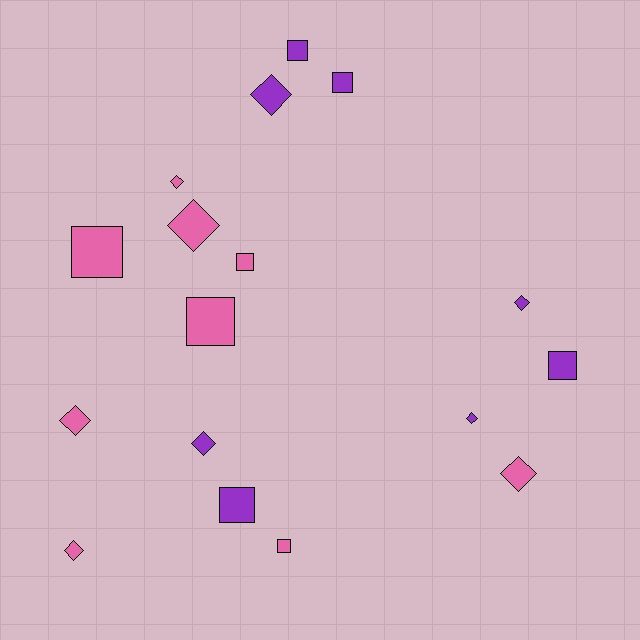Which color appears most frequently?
Pink, with 9 objects.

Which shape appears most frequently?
Diamond, with 9 objects.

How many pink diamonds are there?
There are 5 pink diamonds.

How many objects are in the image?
There are 17 objects.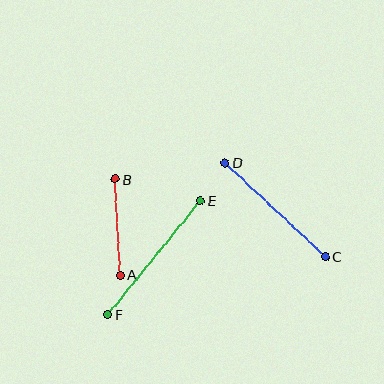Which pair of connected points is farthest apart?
Points E and F are farthest apart.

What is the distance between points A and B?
The distance is approximately 96 pixels.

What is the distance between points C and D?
The distance is approximately 137 pixels.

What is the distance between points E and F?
The distance is approximately 146 pixels.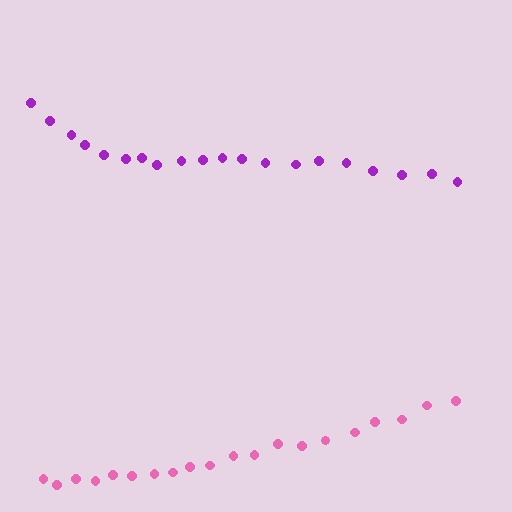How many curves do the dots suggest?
There are 2 distinct paths.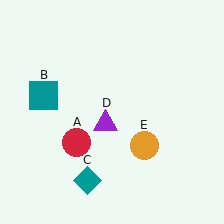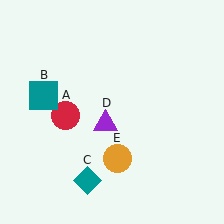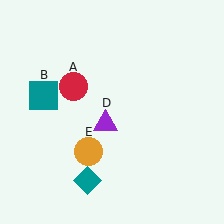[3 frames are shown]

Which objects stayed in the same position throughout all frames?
Teal square (object B) and teal diamond (object C) and purple triangle (object D) remained stationary.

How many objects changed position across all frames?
2 objects changed position: red circle (object A), orange circle (object E).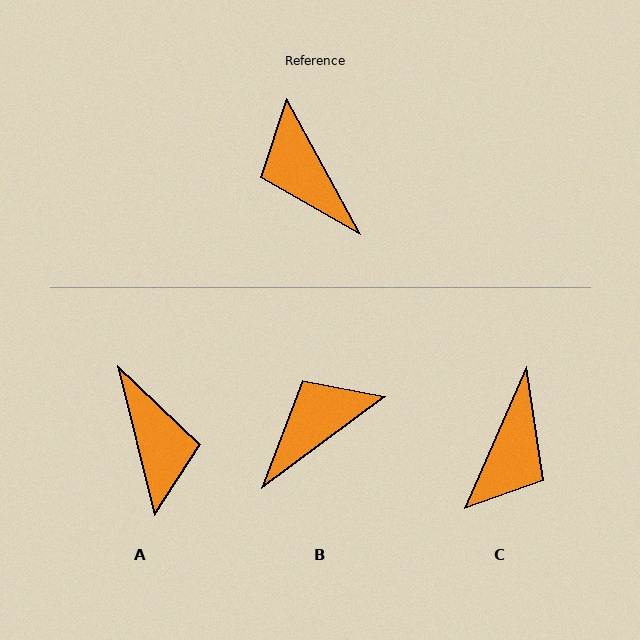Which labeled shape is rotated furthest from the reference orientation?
A, about 166 degrees away.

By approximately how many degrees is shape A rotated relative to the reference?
Approximately 166 degrees counter-clockwise.